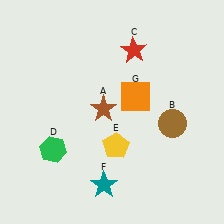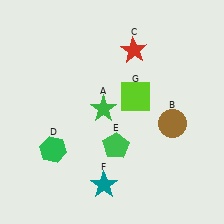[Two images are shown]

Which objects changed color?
A changed from brown to green. E changed from yellow to green. G changed from orange to lime.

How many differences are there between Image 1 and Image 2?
There are 3 differences between the two images.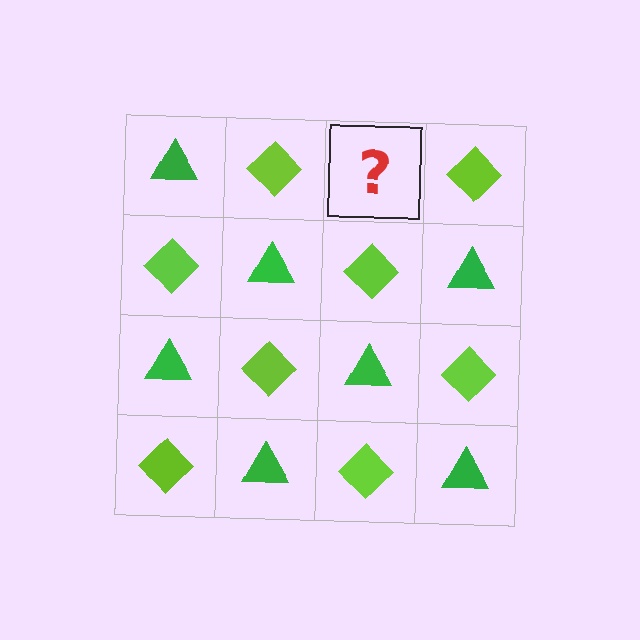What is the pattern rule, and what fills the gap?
The rule is that it alternates green triangle and lime diamond in a checkerboard pattern. The gap should be filled with a green triangle.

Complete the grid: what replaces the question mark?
The question mark should be replaced with a green triangle.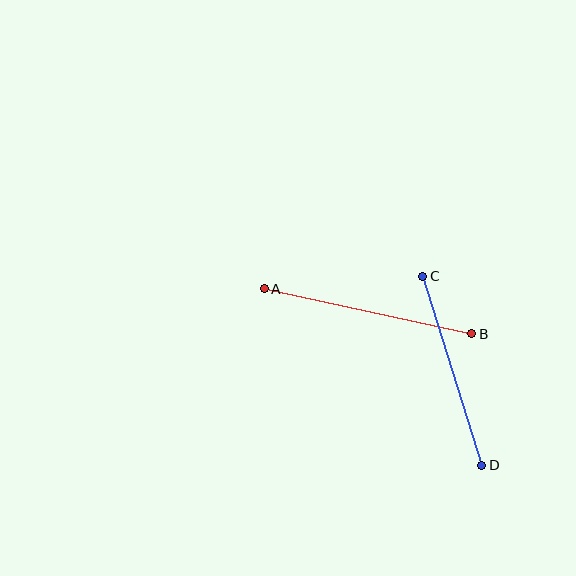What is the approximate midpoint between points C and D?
The midpoint is at approximately (452, 371) pixels.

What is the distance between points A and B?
The distance is approximately 212 pixels.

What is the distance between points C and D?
The distance is approximately 198 pixels.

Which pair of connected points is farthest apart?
Points A and B are farthest apart.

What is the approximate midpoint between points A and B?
The midpoint is at approximately (368, 311) pixels.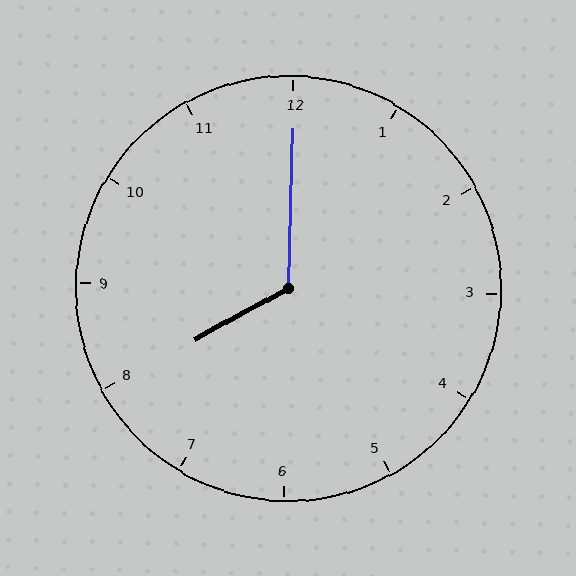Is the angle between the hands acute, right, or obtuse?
It is obtuse.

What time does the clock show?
8:00.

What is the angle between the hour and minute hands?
Approximately 120 degrees.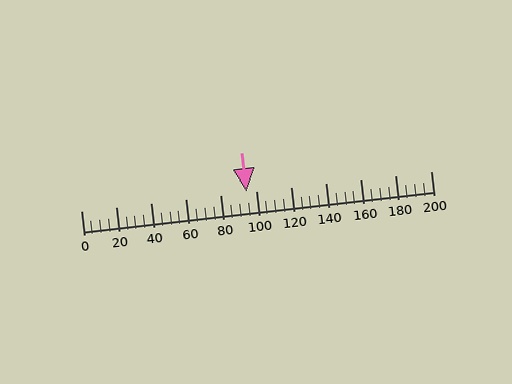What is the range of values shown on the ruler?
The ruler shows values from 0 to 200.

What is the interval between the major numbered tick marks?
The major tick marks are spaced 20 units apart.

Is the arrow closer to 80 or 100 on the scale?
The arrow is closer to 100.